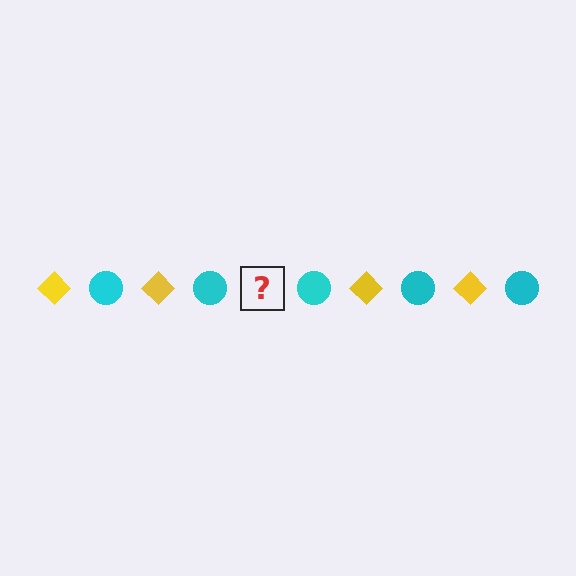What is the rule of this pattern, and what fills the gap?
The rule is that the pattern alternates between yellow diamond and cyan circle. The gap should be filled with a yellow diamond.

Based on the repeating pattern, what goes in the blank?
The blank should be a yellow diamond.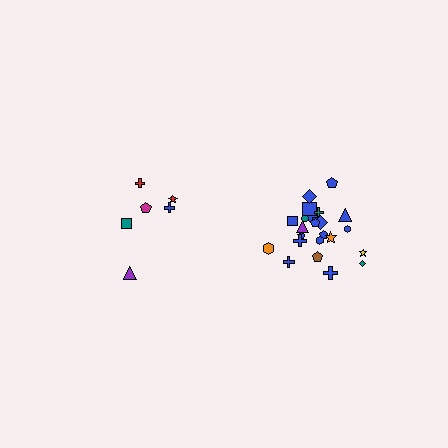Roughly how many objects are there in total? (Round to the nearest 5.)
Roughly 30 objects in total.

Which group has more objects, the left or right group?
The right group.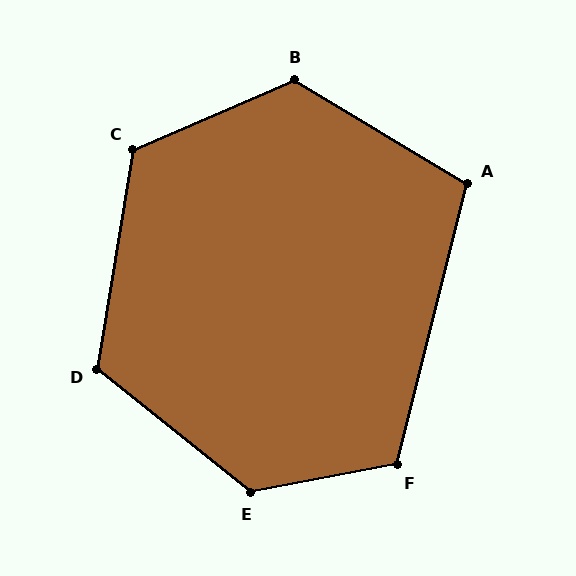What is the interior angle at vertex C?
Approximately 123 degrees (obtuse).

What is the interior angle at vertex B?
Approximately 126 degrees (obtuse).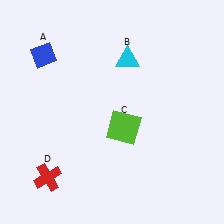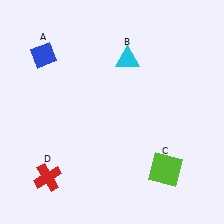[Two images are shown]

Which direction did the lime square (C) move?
The lime square (C) moved down.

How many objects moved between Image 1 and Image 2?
1 object moved between the two images.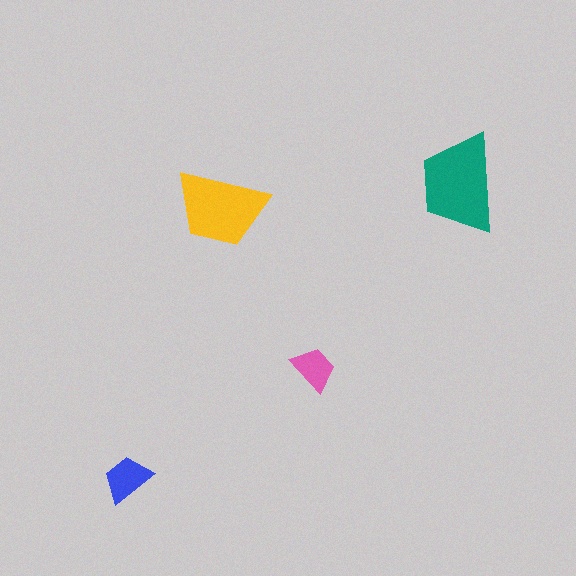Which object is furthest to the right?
The teal trapezoid is rightmost.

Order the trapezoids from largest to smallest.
the teal one, the yellow one, the blue one, the pink one.